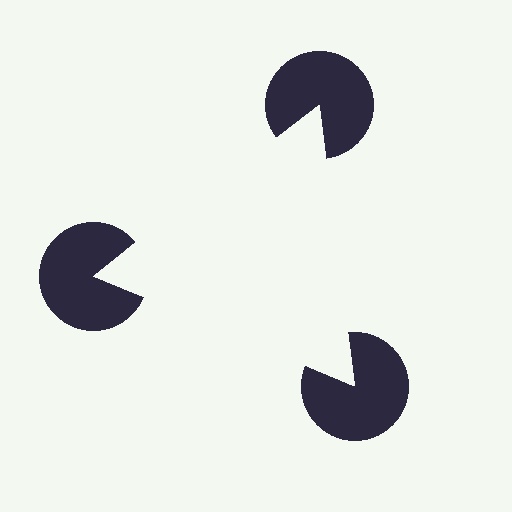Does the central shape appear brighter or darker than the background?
It typically appears slightly brighter than the background, even though no actual brightness change is drawn.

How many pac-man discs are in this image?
There are 3 — one at each vertex of the illusory triangle.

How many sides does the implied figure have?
3 sides.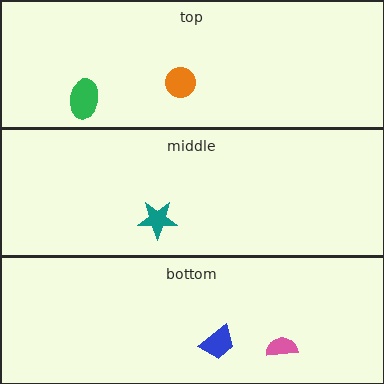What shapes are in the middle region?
The teal star.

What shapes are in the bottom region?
The pink semicircle, the blue trapezoid.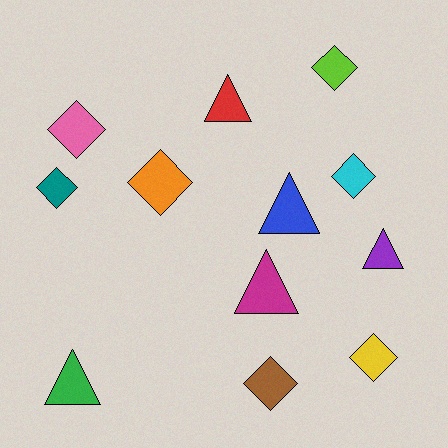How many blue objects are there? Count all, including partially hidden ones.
There is 1 blue object.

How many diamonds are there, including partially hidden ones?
There are 7 diamonds.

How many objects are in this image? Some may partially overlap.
There are 12 objects.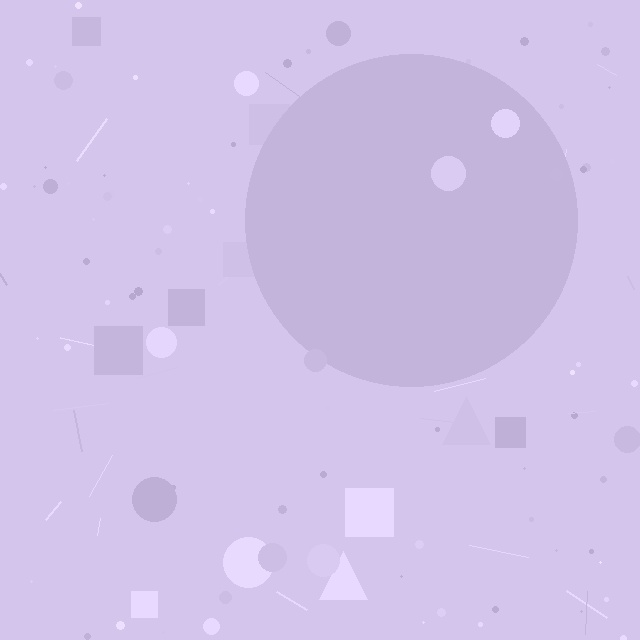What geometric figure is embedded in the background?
A circle is embedded in the background.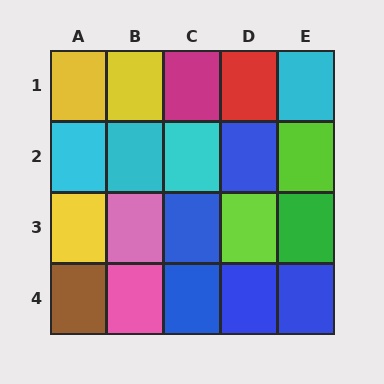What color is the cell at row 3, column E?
Green.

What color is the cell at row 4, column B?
Pink.